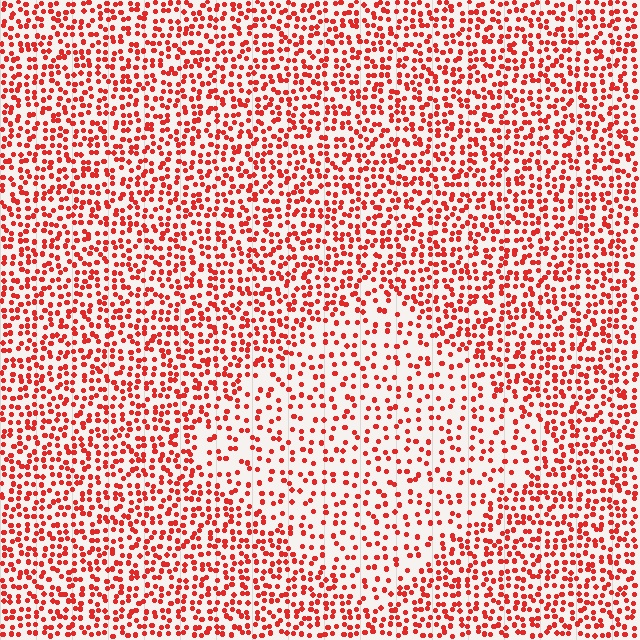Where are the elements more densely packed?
The elements are more densely packed outside the diamond boundary.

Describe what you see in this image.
The image contains small red elements arranged at two different densities. A diamond-shaped region is visible where the elements are less densely packed than the surrounding area.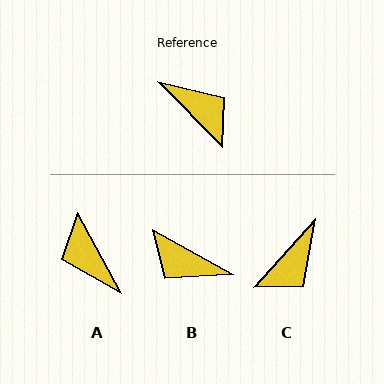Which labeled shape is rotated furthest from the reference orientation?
A, about 164 degrees away.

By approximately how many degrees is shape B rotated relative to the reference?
Approximately 163 degrees clockwise.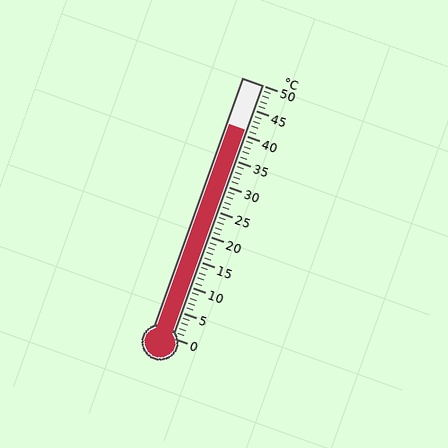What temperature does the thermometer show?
The thermometer shows approximately 41°C.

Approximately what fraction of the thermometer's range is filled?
The thermometer is filled to approximately 80% of its range.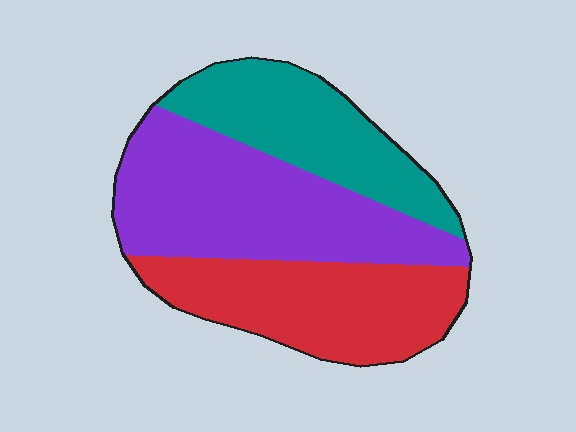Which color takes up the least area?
Teal, at roughly 25%.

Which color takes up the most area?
Purple, at roughly 40%.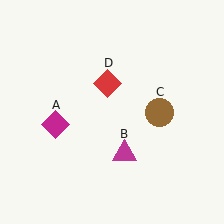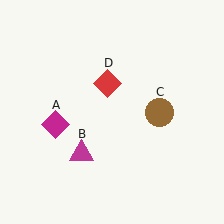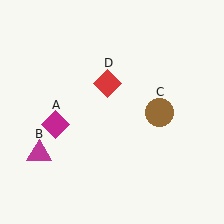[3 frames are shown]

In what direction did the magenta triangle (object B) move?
The magenta triangle (object B) moved left.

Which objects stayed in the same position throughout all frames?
Magenta diamond (object A) and brown circle (object C) and red diamond (object D) remained stationary.